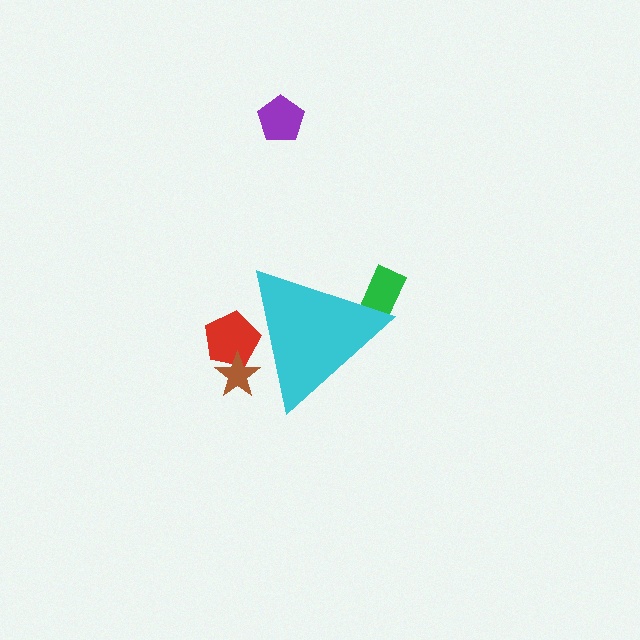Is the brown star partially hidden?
Yes, the brown star is partially hidden behind the cyan triangle.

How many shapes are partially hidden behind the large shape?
3 shapes are partially hidden.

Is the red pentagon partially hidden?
Yes, the red pentagon is partially hidden behind the cyan triangle.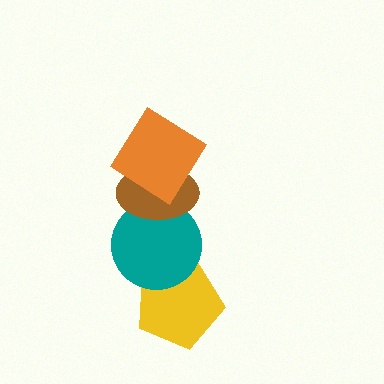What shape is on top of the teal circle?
The brown ellipse is on top of the teal circle.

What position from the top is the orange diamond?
The orange diamond is 1st from the top.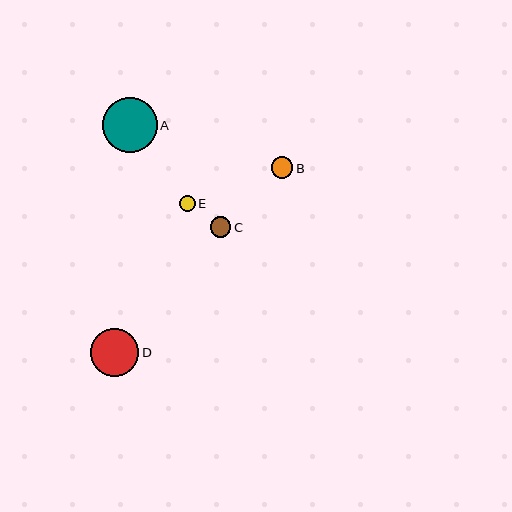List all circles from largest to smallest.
From largest to smallest: A, D, B, C, E.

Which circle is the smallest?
Circle E is the smallest with a size of approximately 16 pixels.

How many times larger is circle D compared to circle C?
Circle D is approximately 2.4 times the size of circle C.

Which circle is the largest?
Circle A is the largest with a size of approximately 55 pixels.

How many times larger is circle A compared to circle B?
Circle A is approximately 2.5 times the size of circle B.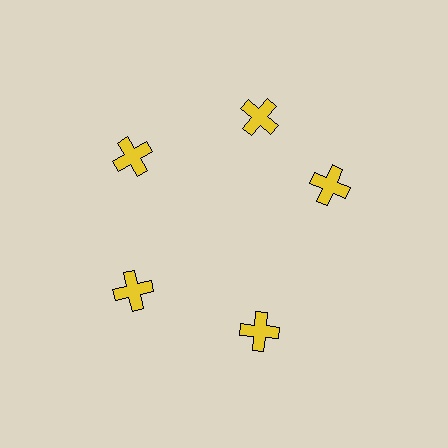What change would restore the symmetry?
The symmetry would be restored by rotating it back into even spacing with its neighbors so that all 5 crosses sit at equal angles and equal distance from the center.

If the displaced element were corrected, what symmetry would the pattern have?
It would have 5-fold rotational symmetry — the pattern would map onto itself every 72 degrees.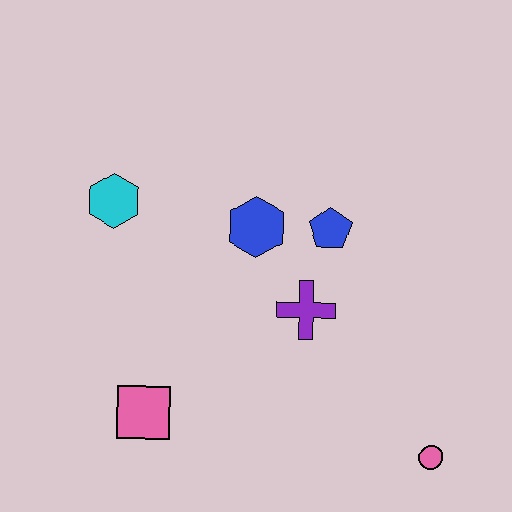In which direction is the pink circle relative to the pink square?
The pink circle is to the right of the pink square.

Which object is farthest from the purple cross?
The cyan hexagon is farthest from the purple cross.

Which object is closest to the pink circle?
The purple cross is closest to the pink circle.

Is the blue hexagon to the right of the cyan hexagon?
Yes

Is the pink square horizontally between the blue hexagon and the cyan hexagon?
Yes